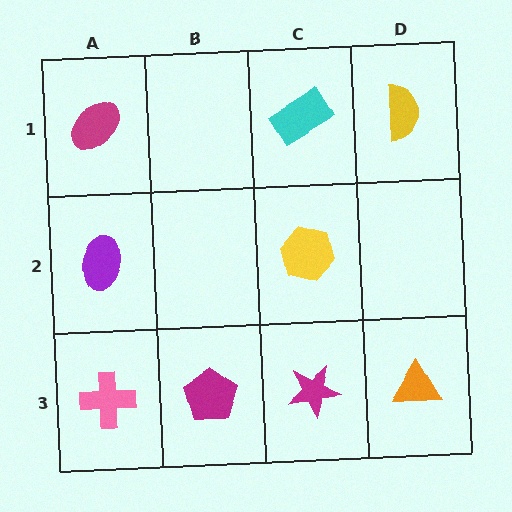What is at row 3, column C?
A magenta star.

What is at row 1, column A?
A magenta ellipse.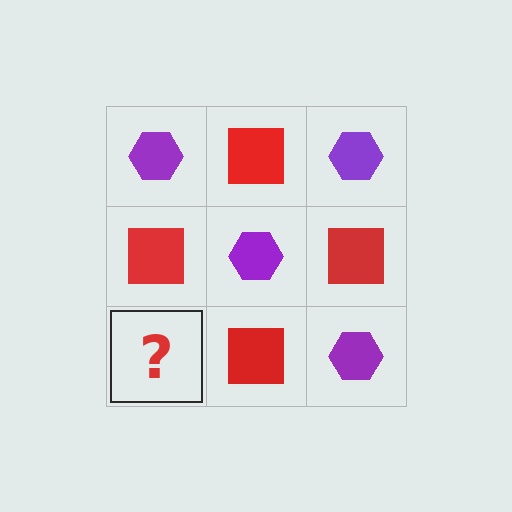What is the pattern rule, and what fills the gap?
The rule is that it alternates purple hexagon and red square in a checkerboard pattern. The gap should be filled with a purple hexagon.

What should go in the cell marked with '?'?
The missing cell should contain a purple hexagon.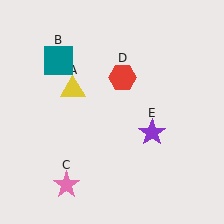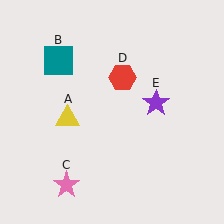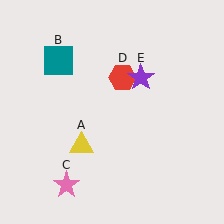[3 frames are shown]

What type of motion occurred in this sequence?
The yellow triangle (object A), purple star (object E) rotated counterclockwise around the center of the scene.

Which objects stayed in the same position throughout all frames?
Teal square (object B) and pink star (object C) and red hexagon (object D) remained stationary.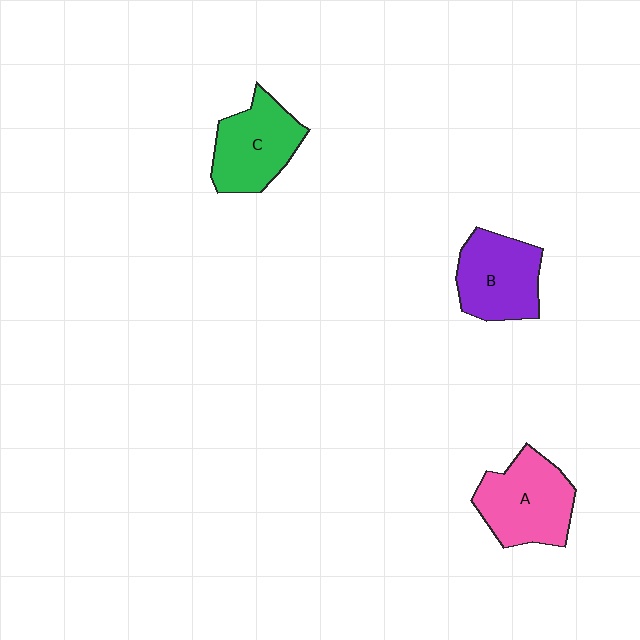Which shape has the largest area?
Shape A (pink).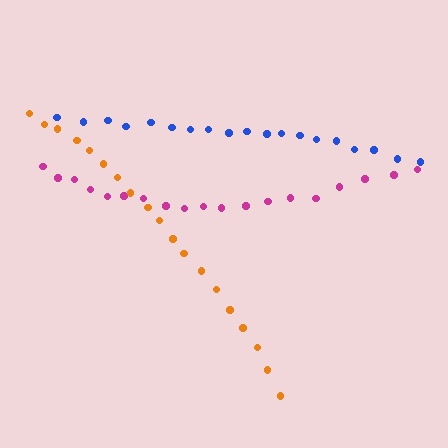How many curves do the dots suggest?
There are 3 distinct paths.